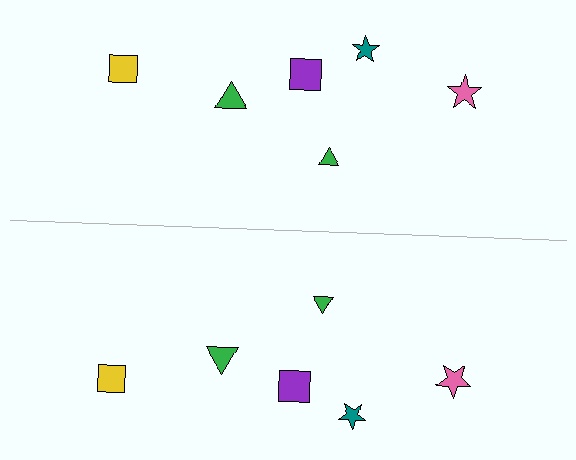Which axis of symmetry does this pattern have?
The pattern has a horizontal axis of symmetry running through the center of the image.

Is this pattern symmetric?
Yes, this pattern has bilateral (reflection) symmetry.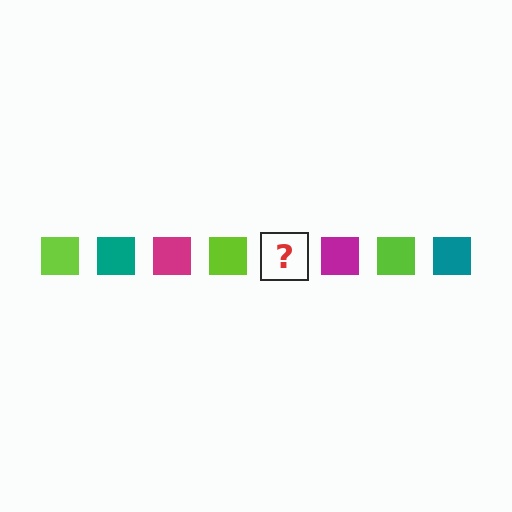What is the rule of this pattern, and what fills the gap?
The rule is that the pattern cycles through lime, teal, magenta squares. The gap should be filled with a teal square.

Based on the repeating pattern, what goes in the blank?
The blank should be a teal square.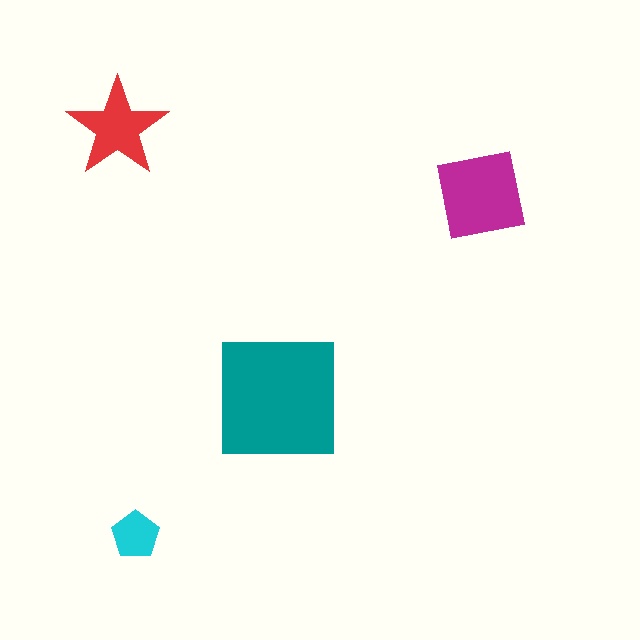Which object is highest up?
The red star is topmost.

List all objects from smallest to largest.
The cyan pentagon, the red star, the magenta square, the teal square.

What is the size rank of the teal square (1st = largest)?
1st.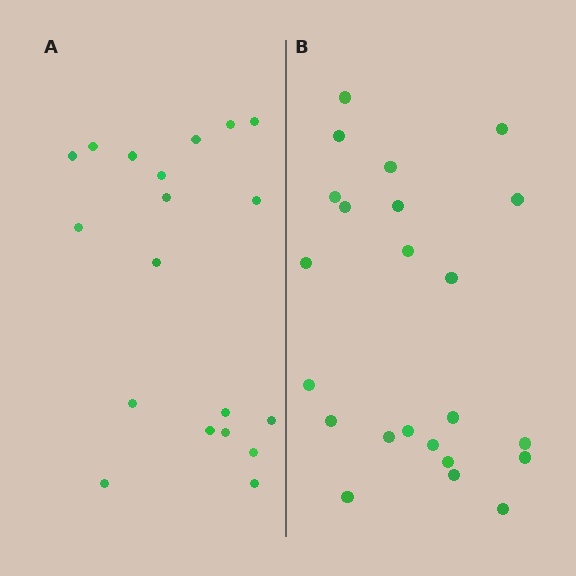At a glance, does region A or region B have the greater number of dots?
Region B (the right region) has more dots.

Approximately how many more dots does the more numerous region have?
Region B has about 4 more dots than region A.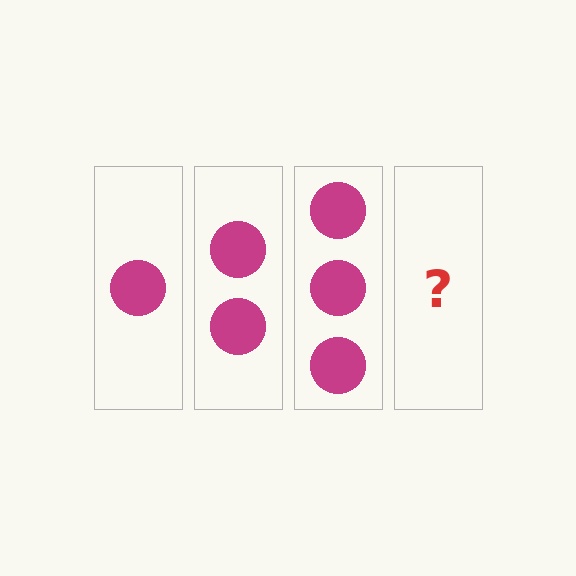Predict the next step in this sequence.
The next step is 4 circles.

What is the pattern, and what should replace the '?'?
The pattern is that each step adds one more circle. The '?' should be 4 circles.